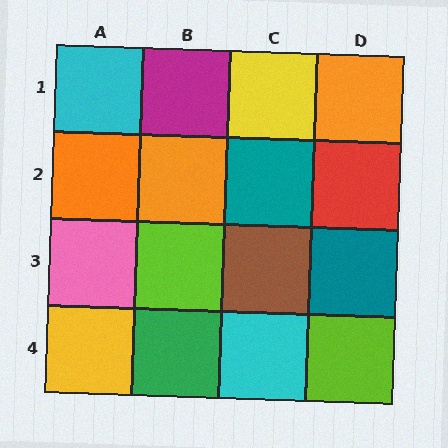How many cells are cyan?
2 cells are cyan.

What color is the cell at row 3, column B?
Lime.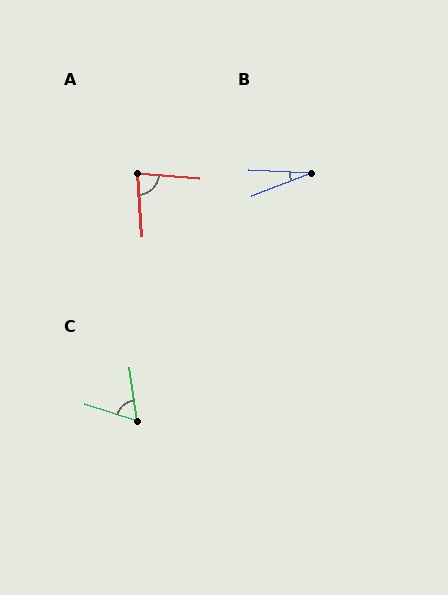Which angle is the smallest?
B, at approximately 24 degrees.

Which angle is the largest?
A, at approximately 81 degrees.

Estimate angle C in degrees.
Approximately 64 degrees.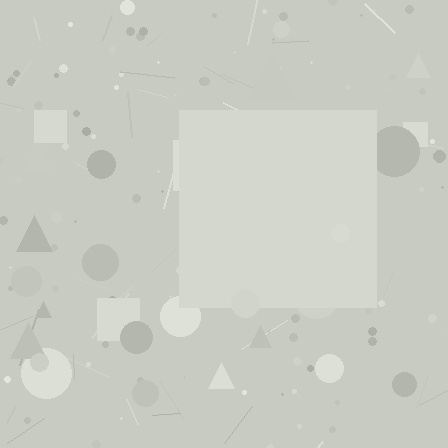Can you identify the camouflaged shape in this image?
The camouflaged shape is a square.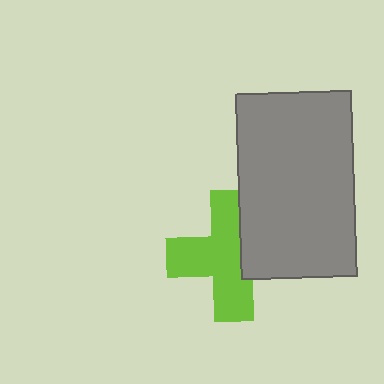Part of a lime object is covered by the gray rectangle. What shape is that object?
It is a cross.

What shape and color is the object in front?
The object in front is a gray rectangle.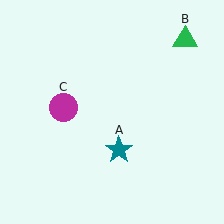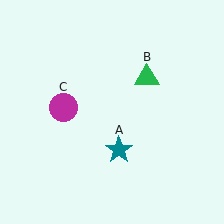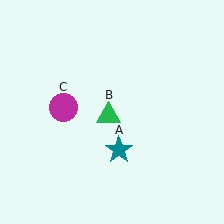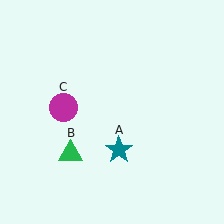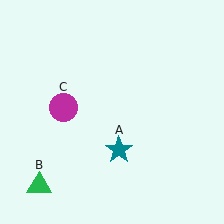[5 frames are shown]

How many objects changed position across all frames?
1 object changed position: green triangle (object B).